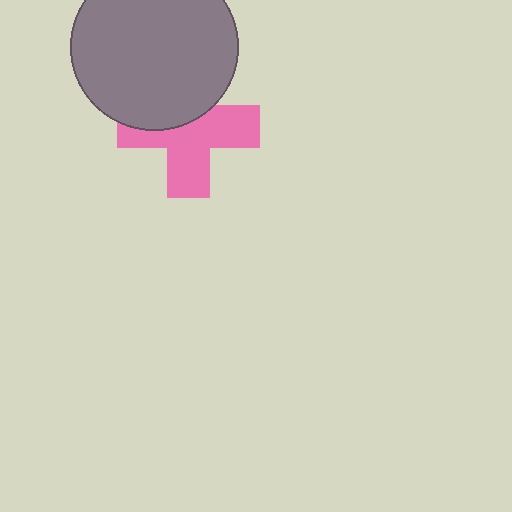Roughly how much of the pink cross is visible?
About half of it is visible (roughly 60%).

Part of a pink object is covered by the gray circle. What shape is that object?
It is a cross.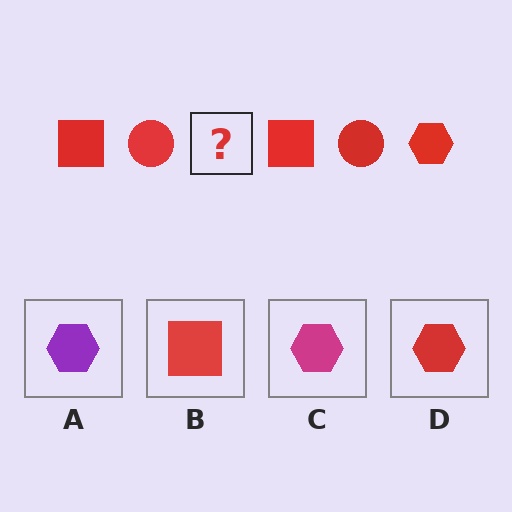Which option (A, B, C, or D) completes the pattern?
D.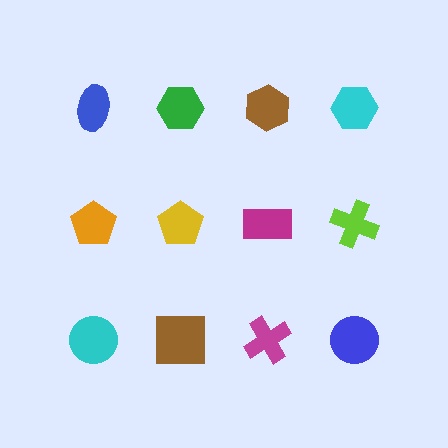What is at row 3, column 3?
A magenta cross.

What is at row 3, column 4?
A blue circle.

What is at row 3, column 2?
A brown square.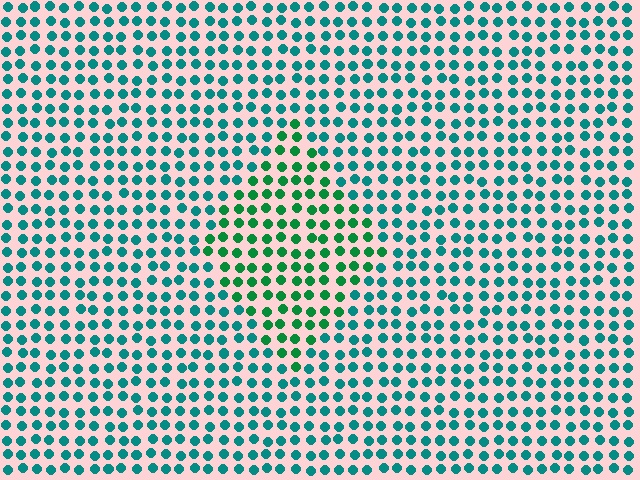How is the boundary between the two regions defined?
The boundary is defined purely by a slight shift in hue (about 34 degrees). Spacing, size, and orientation are identical on both sides.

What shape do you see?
I see a diamond.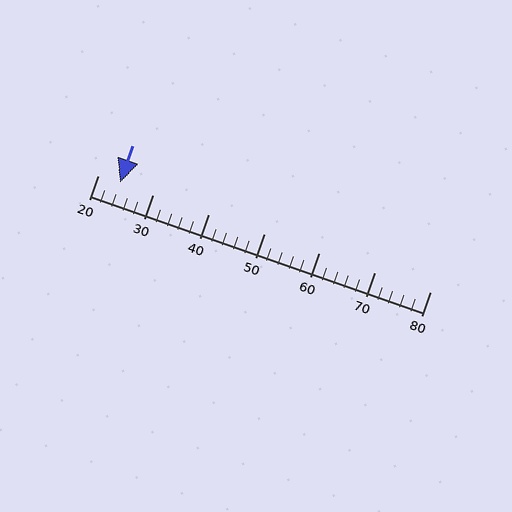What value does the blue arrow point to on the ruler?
The blue arrow points to approximately 24.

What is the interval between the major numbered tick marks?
The major tick marks are spaced 10 units apart.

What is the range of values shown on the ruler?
The ruler shows values from 20 to 80.